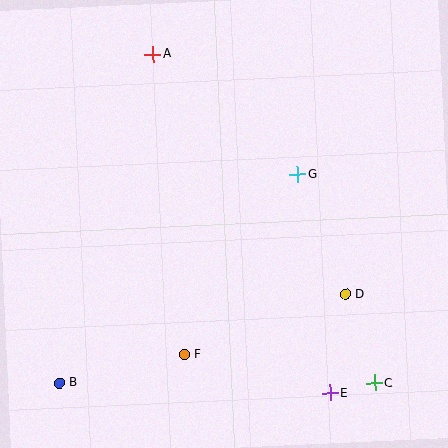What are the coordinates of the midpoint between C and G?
The midpoint between C and G is at (336, 279).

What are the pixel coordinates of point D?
Point D is at (345, 295).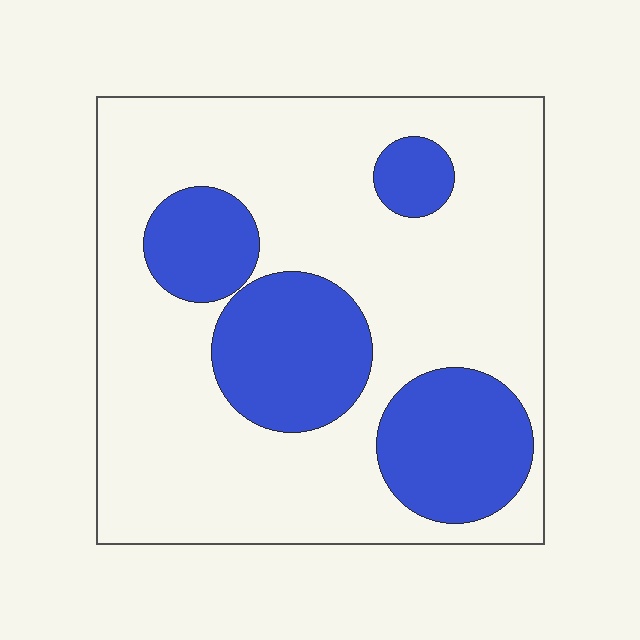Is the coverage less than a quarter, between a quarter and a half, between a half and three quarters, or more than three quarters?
Between a quarter and a half.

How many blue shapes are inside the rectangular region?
4.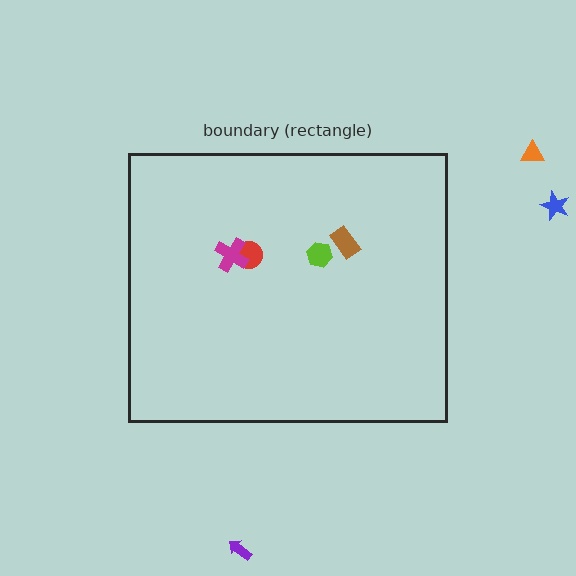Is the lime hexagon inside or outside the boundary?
Inside.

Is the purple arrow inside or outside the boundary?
Outside.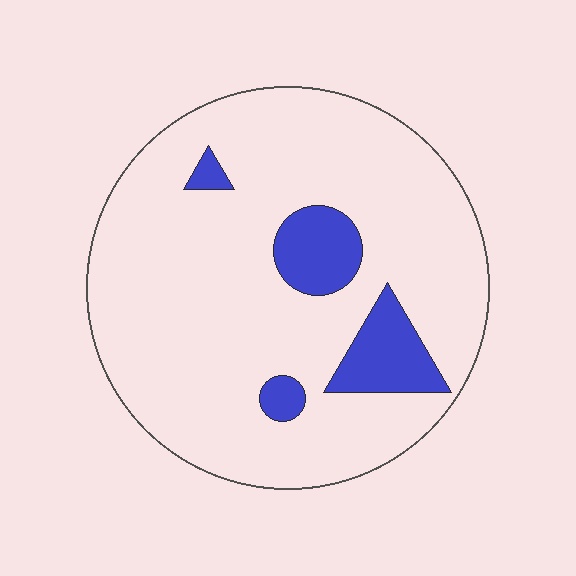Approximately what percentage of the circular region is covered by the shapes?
Approximately 15%.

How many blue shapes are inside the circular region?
4.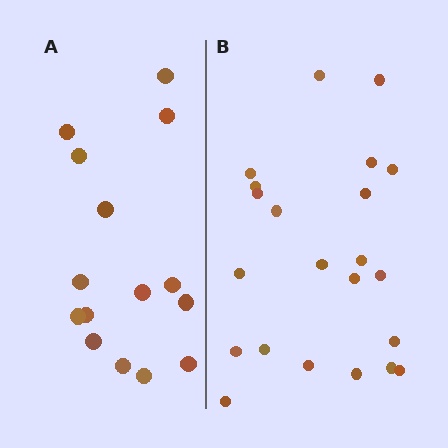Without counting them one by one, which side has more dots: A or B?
Region B (the right region) has more dots.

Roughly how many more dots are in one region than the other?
Region B has roughly 8 or so more dots than region A.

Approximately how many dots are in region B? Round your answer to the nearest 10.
About 20 dots. (The exact count is 22, which rounds to 20.)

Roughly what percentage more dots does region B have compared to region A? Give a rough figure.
About 45% more.